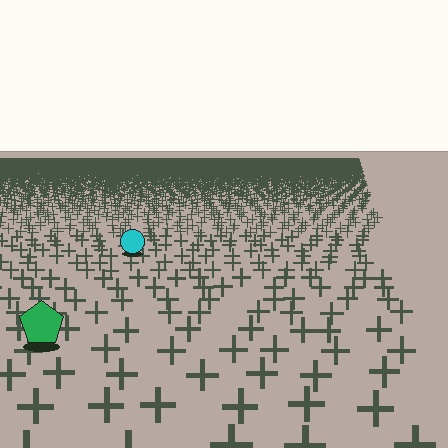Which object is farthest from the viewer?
The cyan circle is farthest from the viewer. It appears smaller and the ground texture around it is denser.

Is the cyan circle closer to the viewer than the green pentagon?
No. The green pentagon is closer — you can tell from the texture gradient: the ground texture is coarser near it.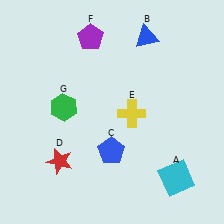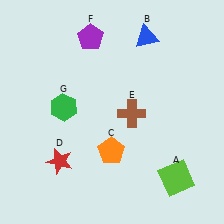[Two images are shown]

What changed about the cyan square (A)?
In Image 1, A is cyan. In Image 2, it changed to lime.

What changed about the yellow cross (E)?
In Image 1, E is yellow. In Image 2, it changed to brown.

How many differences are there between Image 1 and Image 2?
There are 3 differences between the two images.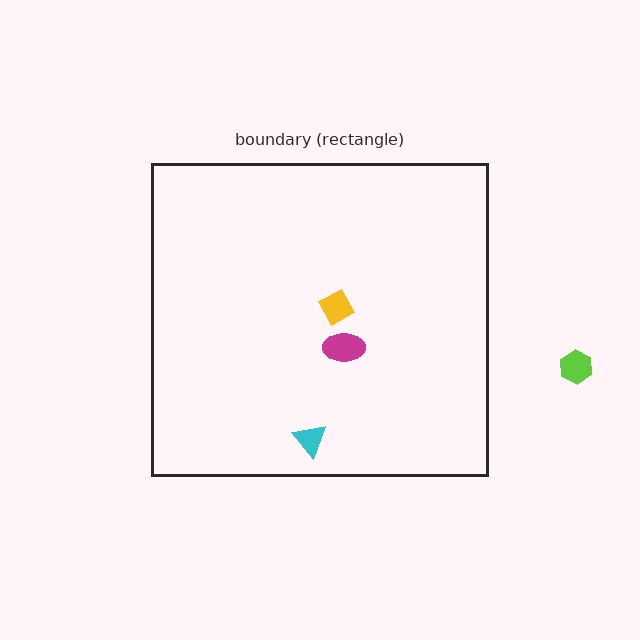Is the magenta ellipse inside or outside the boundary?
Inside.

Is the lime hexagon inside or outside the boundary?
Outside.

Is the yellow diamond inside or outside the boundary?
Inside.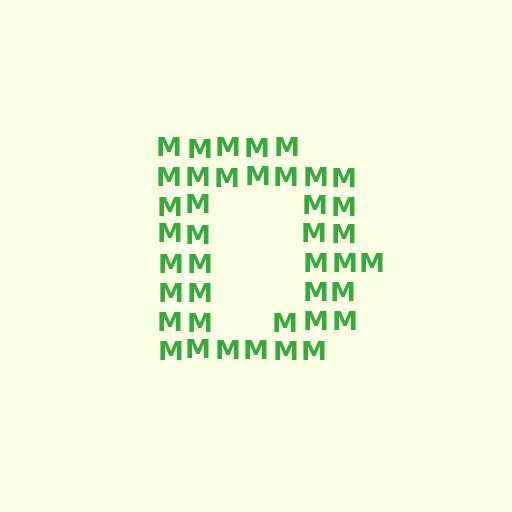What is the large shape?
The large shape is the letter D.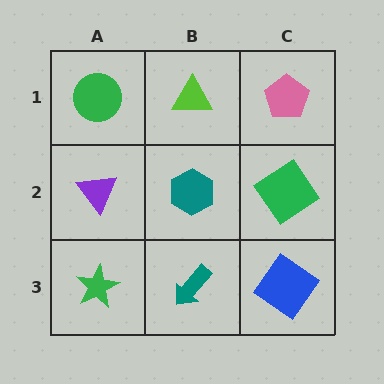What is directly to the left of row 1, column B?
A green circle.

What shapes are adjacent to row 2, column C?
A pink pentagon (row 1, column C), a blue diamond (row 3, column C), a teal hexagon (row 2, column B).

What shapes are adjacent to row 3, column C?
A green diamond (row 2, column C), a teal arrow (row 3, column B).